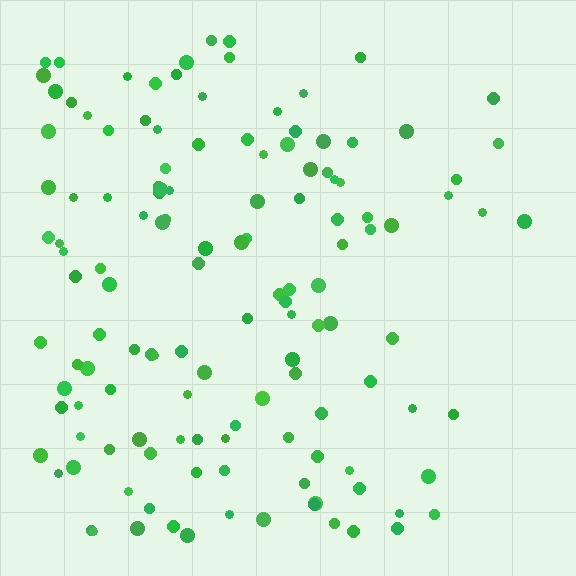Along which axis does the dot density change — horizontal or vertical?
Horizontal.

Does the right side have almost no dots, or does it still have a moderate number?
Still a moderate number, just noticeably fewer than the left.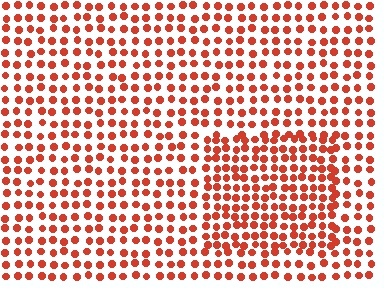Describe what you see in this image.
The image contains small red elements arranged at two different densities. A rectangle-shaped region is visible where the elements are more densely packed than the surrounding area.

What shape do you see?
I see a rectangle.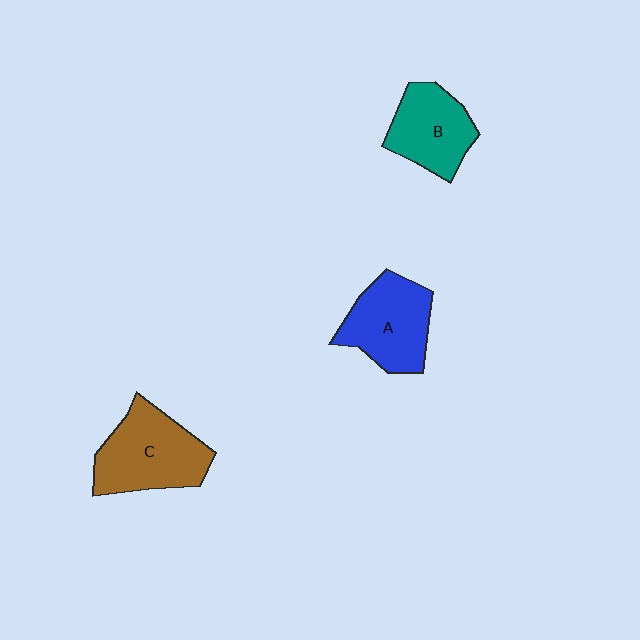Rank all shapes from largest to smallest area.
From largest to smallest: C (brown), A (blue), B (teal).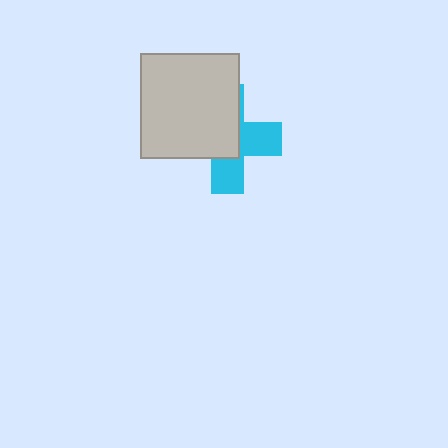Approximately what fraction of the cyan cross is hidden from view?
Roughly 56% of the cyan cross is hidden behind the light gray rectangle.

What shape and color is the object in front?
The object in front is a light gray rectangle.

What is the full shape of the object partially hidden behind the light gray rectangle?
The partially hidden object is a cyan cross.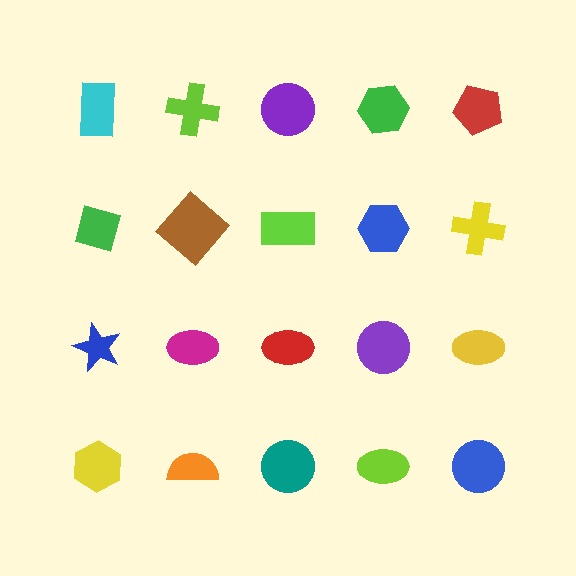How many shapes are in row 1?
5 shapes.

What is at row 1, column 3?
A purple circle.